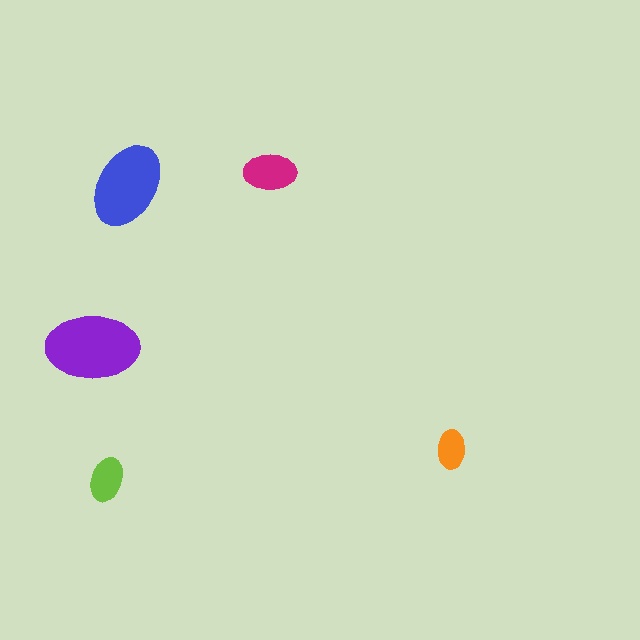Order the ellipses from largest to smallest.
the purple one, the blue one, the magenta one, the lime one, the orange one.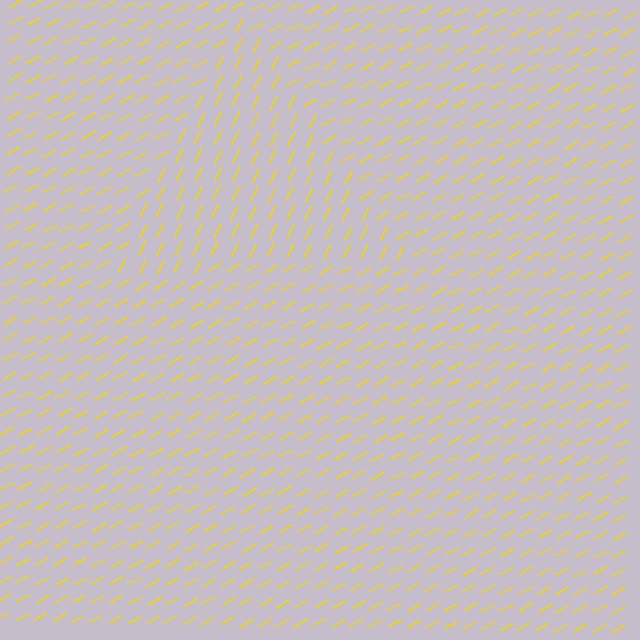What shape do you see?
I see a triangle.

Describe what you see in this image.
The image is filled with small yellow line segments. A triangle region in the image has lines oriented differently from the surrounding lines, creating a visible texture boundary.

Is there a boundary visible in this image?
Yes, there is a texture boundary formed by a change in line orientation.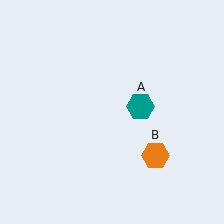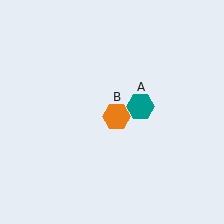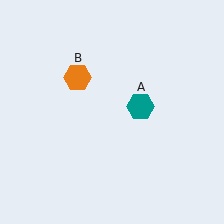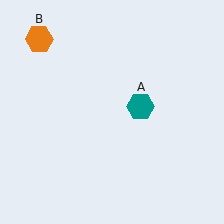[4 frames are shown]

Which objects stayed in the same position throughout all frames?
Teal hexagon (object A) remained stationary.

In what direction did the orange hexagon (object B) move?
The orange hexagon (object B) moved up and to the left.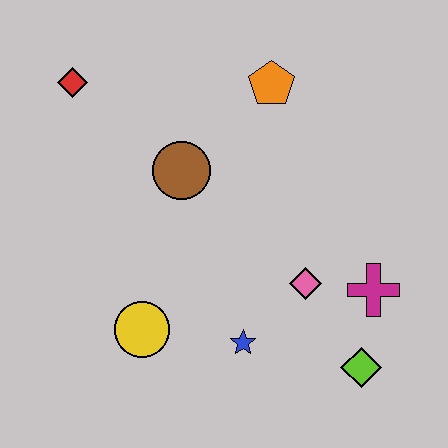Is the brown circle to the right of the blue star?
No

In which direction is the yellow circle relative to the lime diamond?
The yellow circle is to the left of the lime diamond.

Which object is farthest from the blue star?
The red diamond is farthest from the blue star.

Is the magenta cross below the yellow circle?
No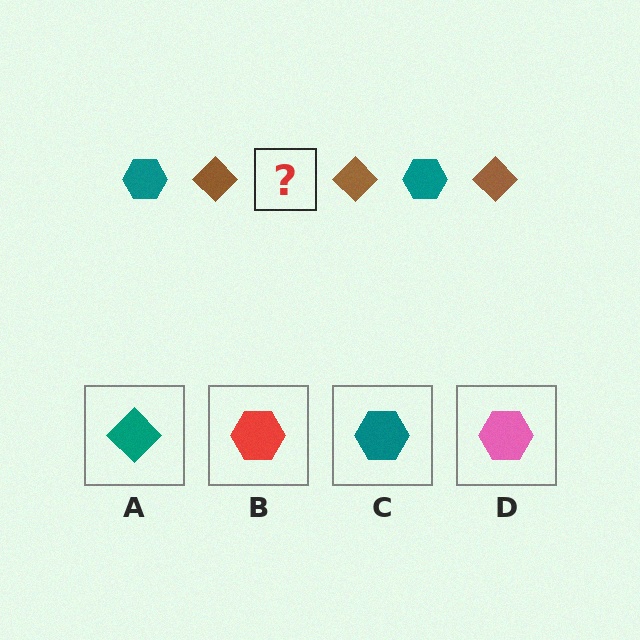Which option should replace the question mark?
Option C.